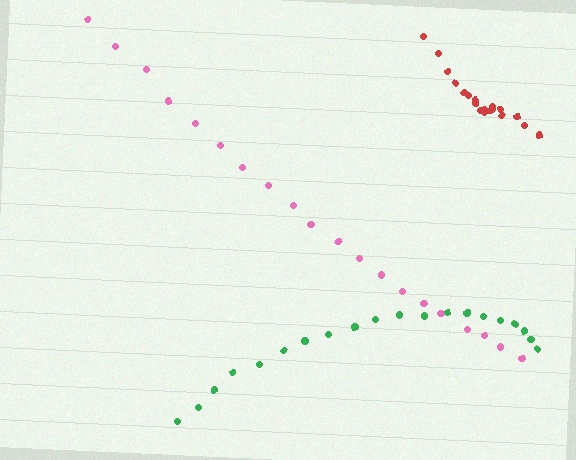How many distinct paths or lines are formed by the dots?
There are 3 distinct paths.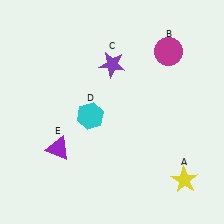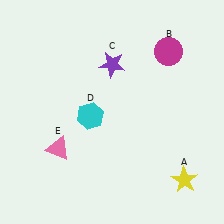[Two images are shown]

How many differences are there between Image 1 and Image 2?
There is 1 difference between the two images.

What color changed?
The triangle (E) changed from purple in Image 1 to pink in Image 2.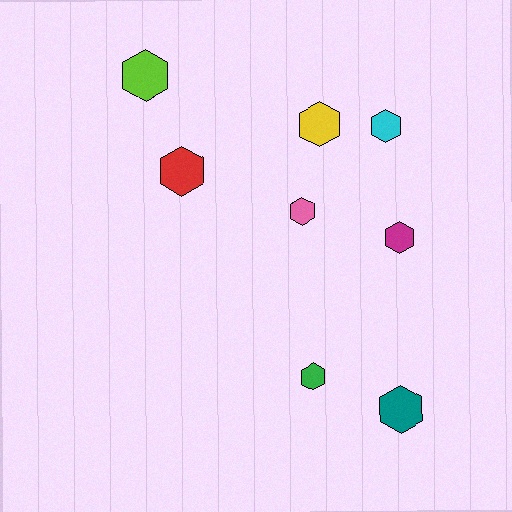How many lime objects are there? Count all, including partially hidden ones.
There is 1 lime object.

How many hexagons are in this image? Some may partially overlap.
There are 8 hexagons.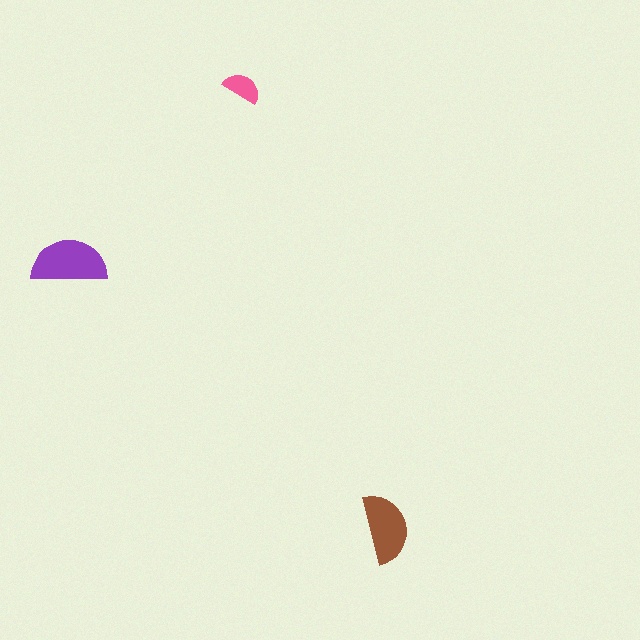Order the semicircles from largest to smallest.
the purple one, the brown one, the pink one.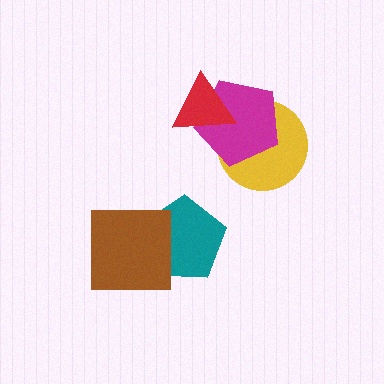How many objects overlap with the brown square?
1 object overlaps with the brown square.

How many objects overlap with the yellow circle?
2 objects overlap with the yellow circle.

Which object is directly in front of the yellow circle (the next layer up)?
The magenta pentagon is directly in front of the yellow circle.